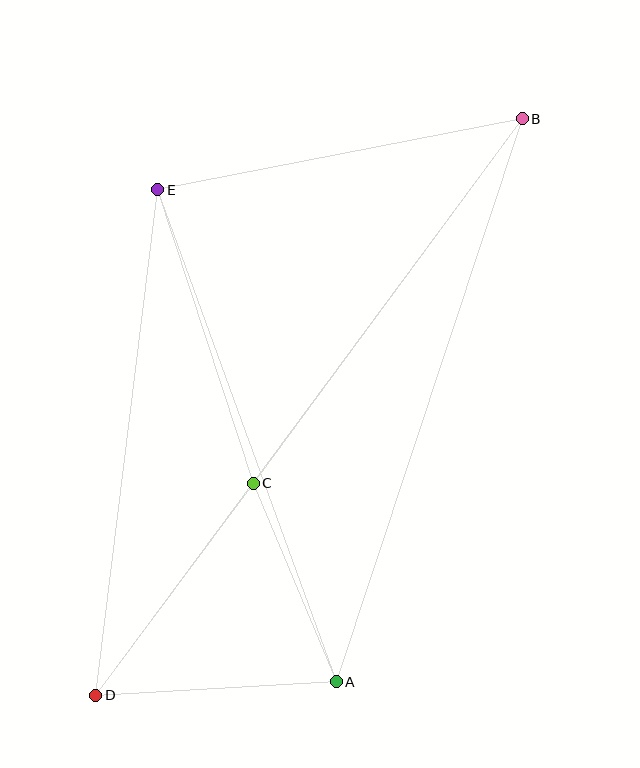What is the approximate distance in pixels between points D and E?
The distance between D and E is approximately 510 pixels.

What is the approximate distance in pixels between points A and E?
The distance between A and E is approximately 524 pixels.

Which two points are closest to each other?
Points A and C are closest to each other.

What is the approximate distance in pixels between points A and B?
The distance between A and B is approximately 593 pixels.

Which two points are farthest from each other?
Points B and D are farthest from each other.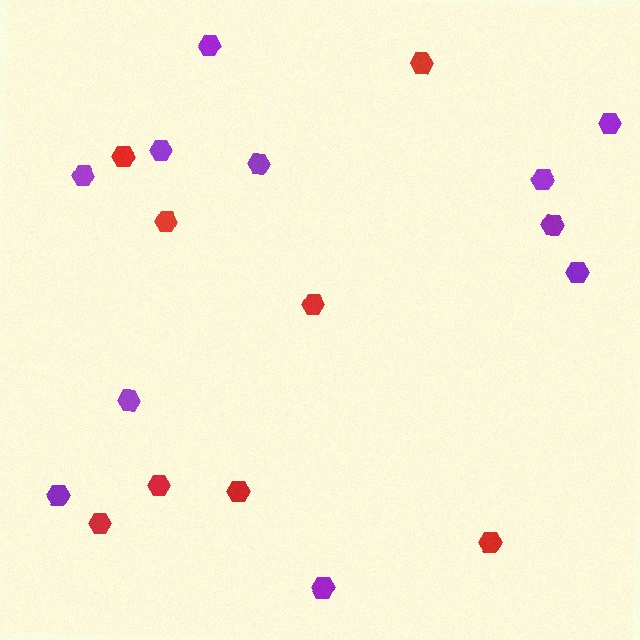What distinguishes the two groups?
There are 2 groups: one group of red hexagons (8) and one group of purple hexagons (11).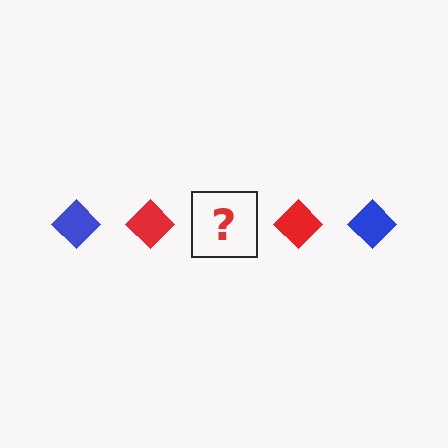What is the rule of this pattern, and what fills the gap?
The rule is that the pattern cycles through blue, red diamonds. The gap should be filled with a blue diamond.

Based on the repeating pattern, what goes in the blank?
The blank should be a blue diamond.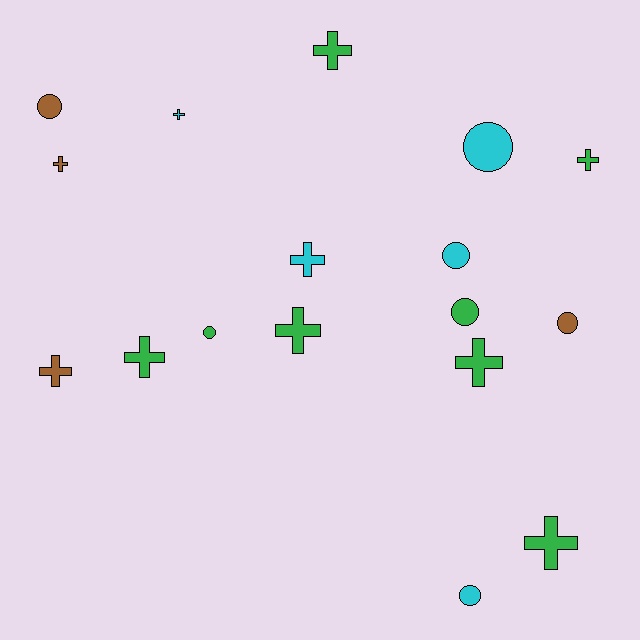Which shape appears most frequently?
Cross, with 10 objects.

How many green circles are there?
There are 2 green circles.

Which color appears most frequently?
Green, with 8 objects.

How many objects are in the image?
There are 17 objects.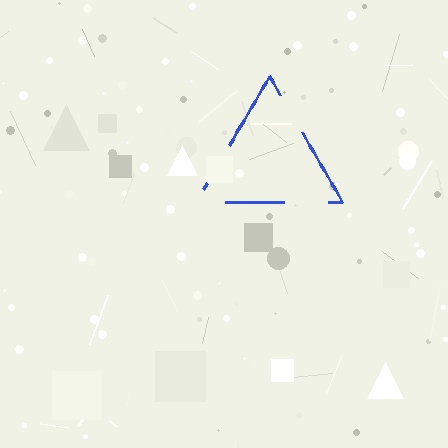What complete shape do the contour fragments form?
The contour fragments form a triangle.